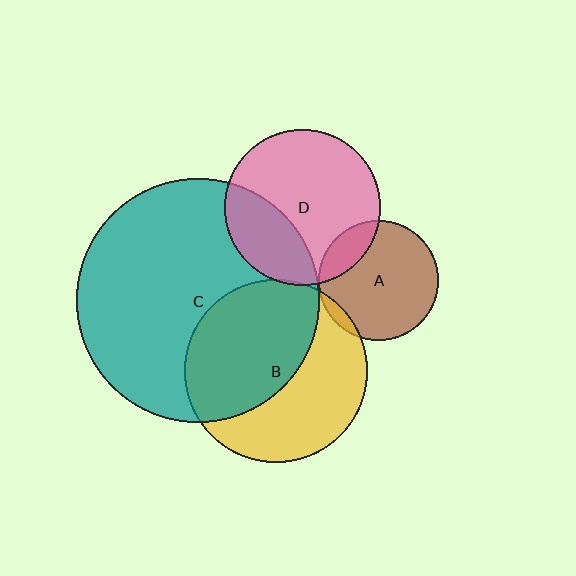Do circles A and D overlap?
Yes.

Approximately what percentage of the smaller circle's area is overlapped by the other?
Approximately 15%.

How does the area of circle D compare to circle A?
Approximately 1.7 times.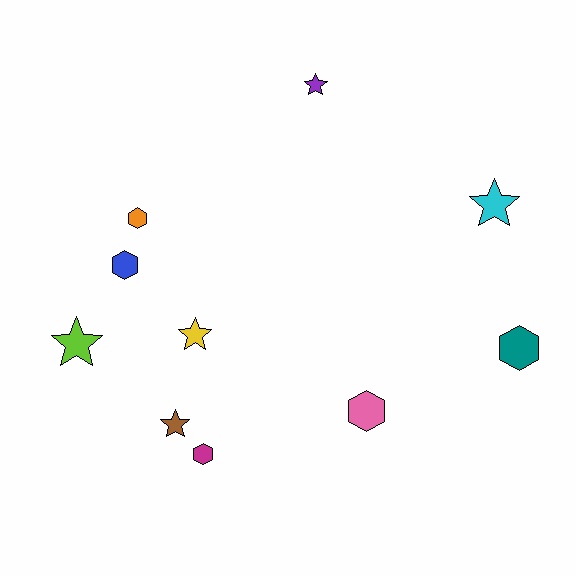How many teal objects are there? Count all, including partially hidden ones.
There is 1 teal object.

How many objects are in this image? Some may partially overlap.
There are 10 objects.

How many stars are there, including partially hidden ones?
There are 5 stars.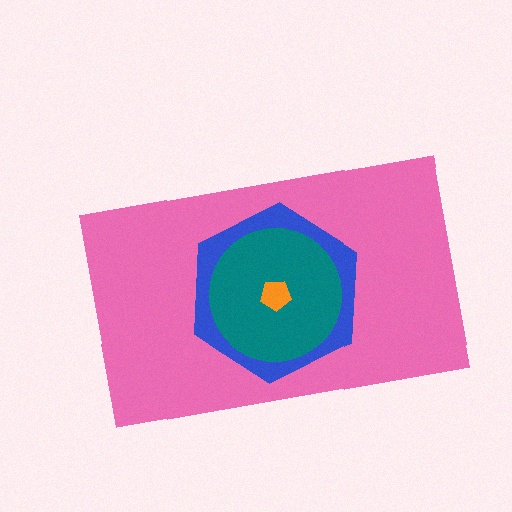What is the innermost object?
The orange pentagon.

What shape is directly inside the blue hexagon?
The teal circle.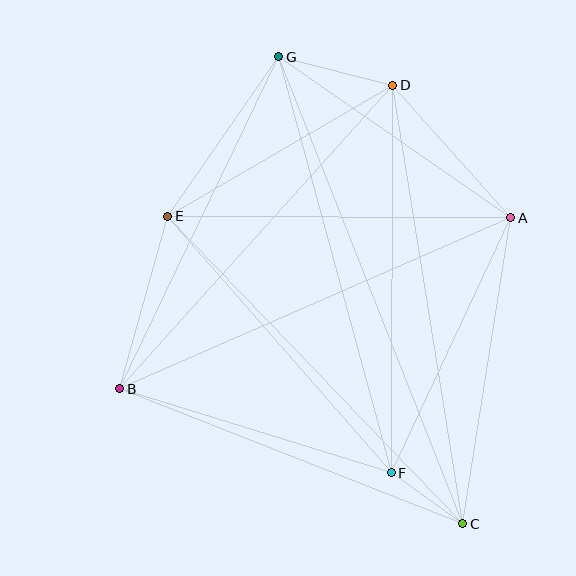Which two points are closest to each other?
Points C and F are closest to each other.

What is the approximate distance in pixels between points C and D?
The distance between C and D is approximately 444 pixels.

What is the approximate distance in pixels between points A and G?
The distance between A and G is approximately 283 pixels.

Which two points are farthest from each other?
Points C and G are farthest from each other.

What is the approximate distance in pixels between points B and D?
The distance between B and D is approximately 408 pixels.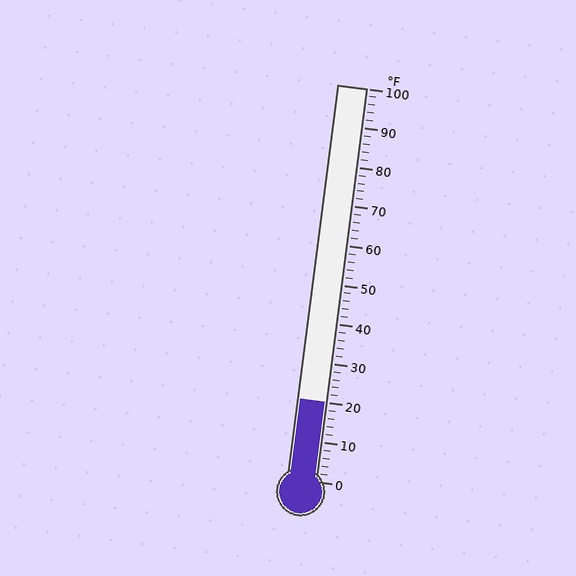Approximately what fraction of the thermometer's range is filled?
The thermometer is filled to approximately 20% of its range.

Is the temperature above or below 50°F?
The temperature is below 50°F.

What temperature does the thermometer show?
The thermometer shows approximately 20°F.